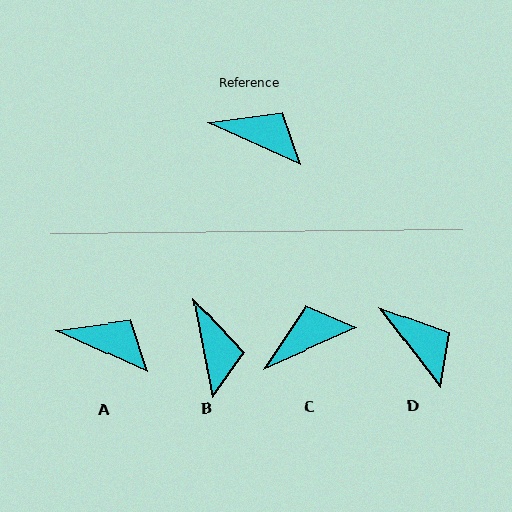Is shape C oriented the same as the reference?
No, it is off by about 49 degrees.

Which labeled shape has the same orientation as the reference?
A.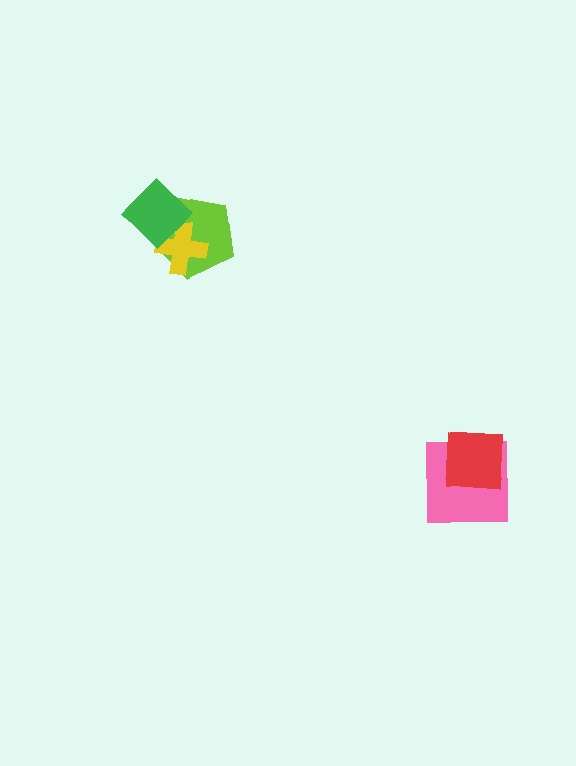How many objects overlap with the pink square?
1 object overlaps with the pink square.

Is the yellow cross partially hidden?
Yes, it is partially covered by another shape.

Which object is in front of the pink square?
The red square is in front of the pink square.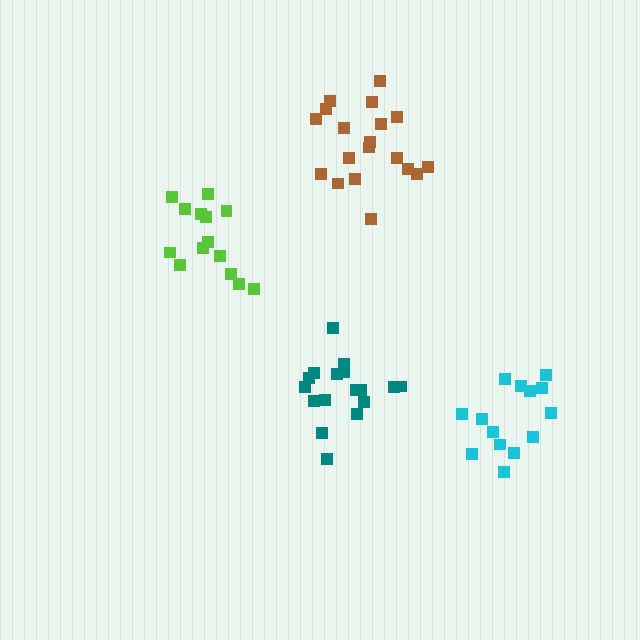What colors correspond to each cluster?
The clusters are colored: brown, teal, lime, cyan.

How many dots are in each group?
Group 1: 19 dots, Group 2: 17 dots, Group 3: 14 dots, Group 4: 14 dots (64 total).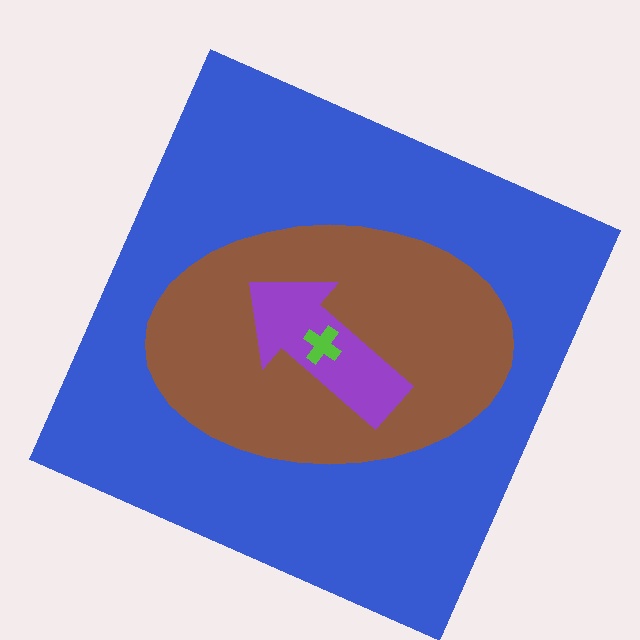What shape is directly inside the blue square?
The brown ellipse.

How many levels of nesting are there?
4.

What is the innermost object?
The lime cross.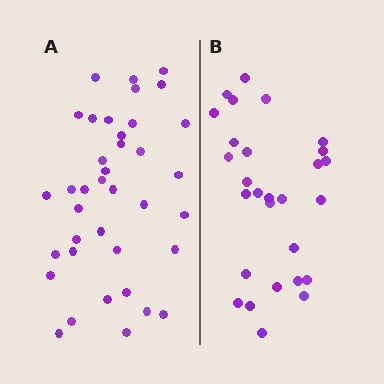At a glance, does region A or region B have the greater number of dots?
Region A (the left region) has more dots.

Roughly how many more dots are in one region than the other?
Region A has roughly 10 or so more dots than region B.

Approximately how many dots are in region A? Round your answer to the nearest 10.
About 40 dots. (The exact count is 38, which rounds to 40.)